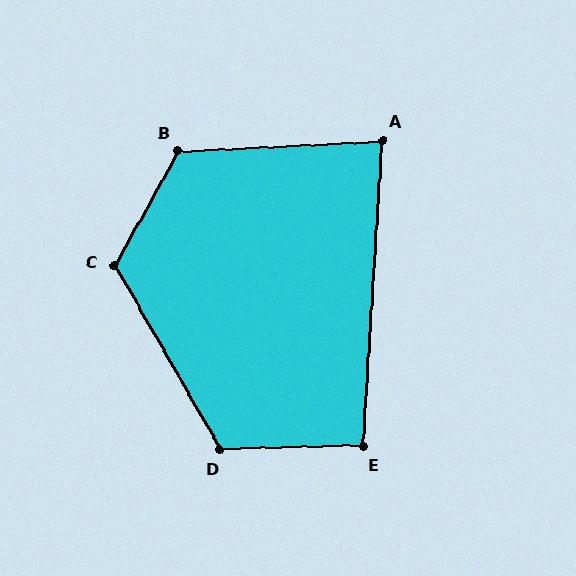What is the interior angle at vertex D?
Approximately 119 degrees (obtuse).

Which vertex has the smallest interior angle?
A, at approximately 83 degrees.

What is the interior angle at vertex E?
Approximately 95 degrees (obtuse).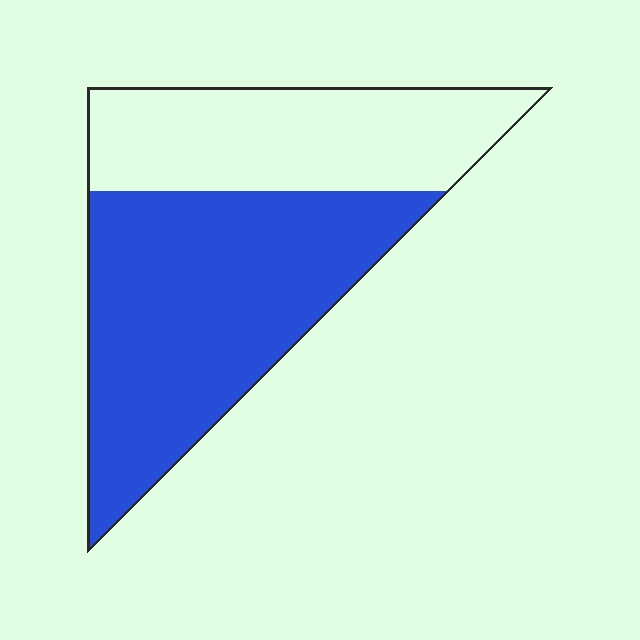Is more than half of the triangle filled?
Yes.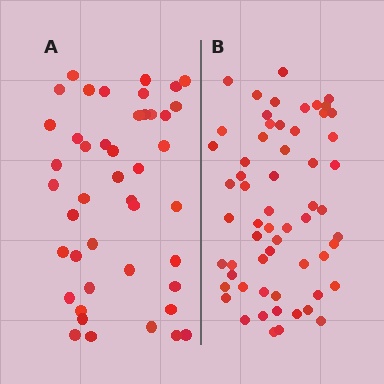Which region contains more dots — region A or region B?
Region B (the right region) has more dots.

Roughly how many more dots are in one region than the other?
Region B has approximately 15 more dots than region A.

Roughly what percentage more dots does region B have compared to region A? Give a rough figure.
About 35% more.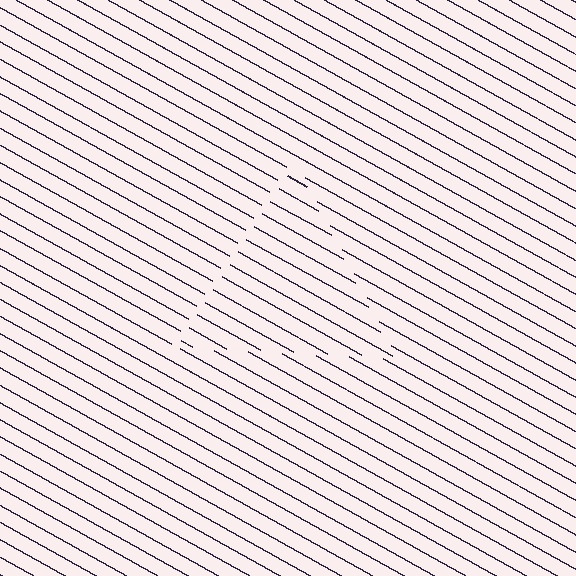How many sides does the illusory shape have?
3 sides — the line-ends trace a triangle.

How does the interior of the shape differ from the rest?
The interior of the shape contains the same grating, shifted by half a period — the contour is defined by the phase discontinuity where line-ends from the inner and outer gratings abut.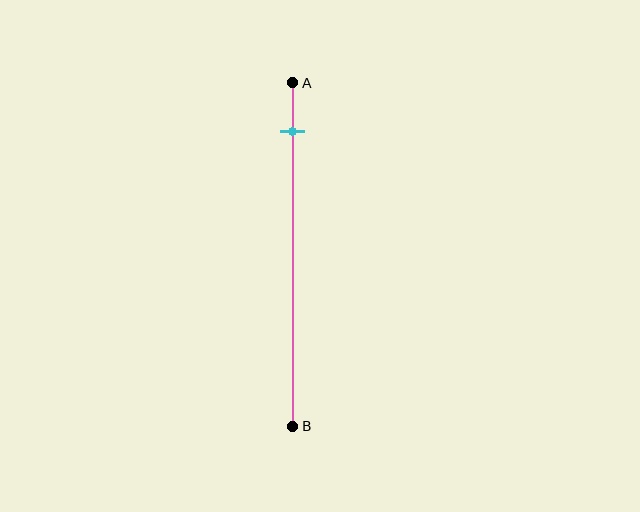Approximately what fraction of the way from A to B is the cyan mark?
The cyan mark is approximately 15% of the way from A to B.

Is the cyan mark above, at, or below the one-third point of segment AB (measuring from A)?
The cyan mark is above the one-third point of segment AB.